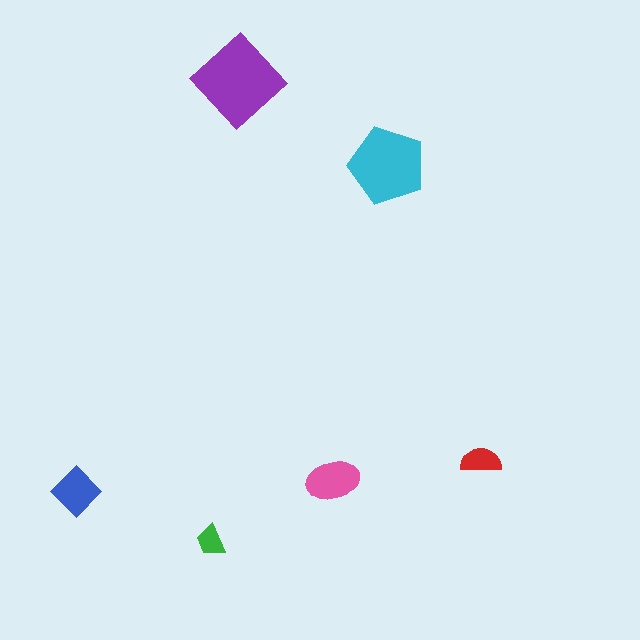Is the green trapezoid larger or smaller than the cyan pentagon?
Smaller.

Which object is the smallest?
The green trapezoid.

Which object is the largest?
The purple diamond.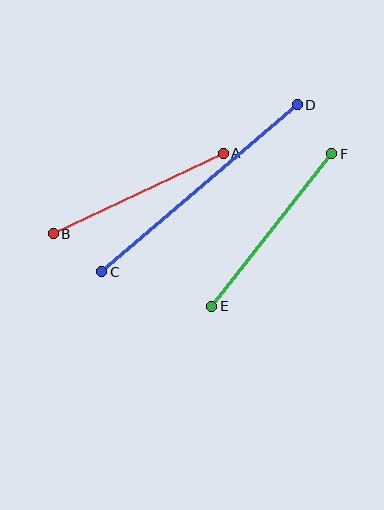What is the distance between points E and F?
The distance is approximately 194 pixels.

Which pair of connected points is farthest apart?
Points C and D are farthest apart.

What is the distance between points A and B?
The distance is approximately 188 pixels.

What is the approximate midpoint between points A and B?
The midpoint is at approximately (138, 194) pixels.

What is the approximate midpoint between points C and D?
The midpoint is at approximately (199, 188) pixels.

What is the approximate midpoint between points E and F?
The midpoint is at approximately (272, 230) pixels.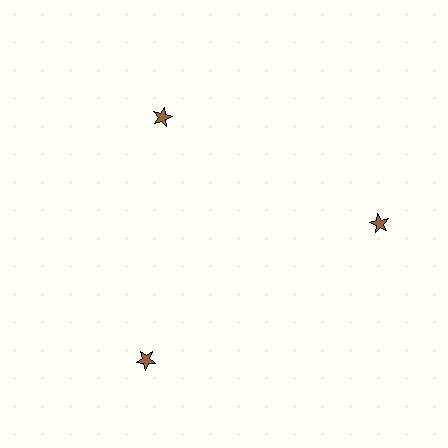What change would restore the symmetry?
The symmetry would be restored by moving it outward, back onto the ring so that all 3 stars sit at equal angles and equal distance from the center.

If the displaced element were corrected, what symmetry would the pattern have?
It would have 3-fold rotational symmetry — the pattern would map onto itself every 120 degrees.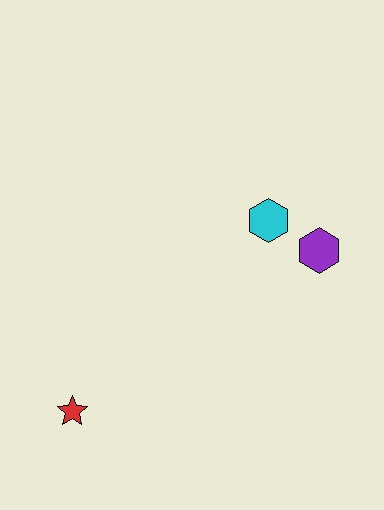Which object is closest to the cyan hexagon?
The purple hexagon is closest to the cyan hexagon.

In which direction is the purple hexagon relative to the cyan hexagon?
The purple hexagon is to the right of the cyan hexagon.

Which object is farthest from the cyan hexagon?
The red star is farthest from the cyan hexagon.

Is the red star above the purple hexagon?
No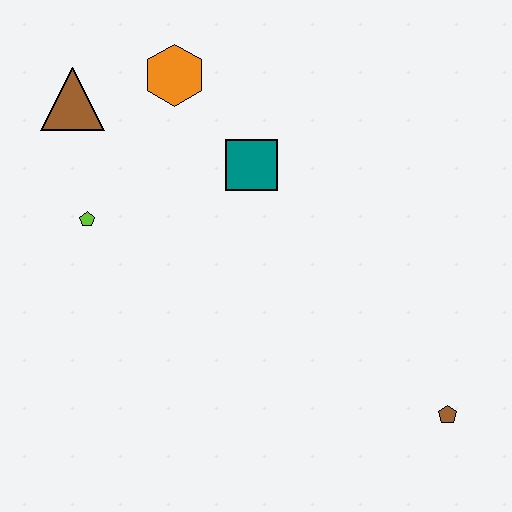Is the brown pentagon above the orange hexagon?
No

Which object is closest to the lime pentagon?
The brown triangle is closest to the lime pentagon.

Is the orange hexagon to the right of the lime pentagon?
Yes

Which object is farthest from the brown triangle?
The brown pentagon is farthest from the brown triangle.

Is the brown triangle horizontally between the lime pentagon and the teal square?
No